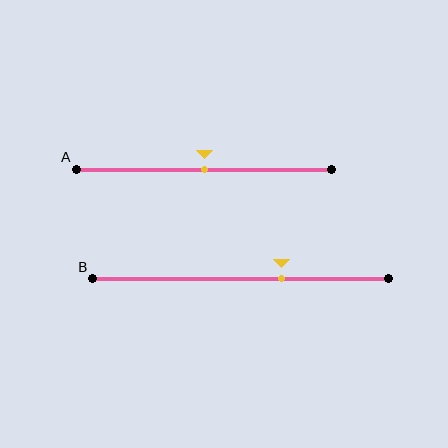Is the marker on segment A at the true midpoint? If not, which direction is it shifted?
Yes, the marker on segment A is at the true midpoint.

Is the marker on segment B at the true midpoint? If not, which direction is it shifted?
No, the marker on segment B is shifted to the right by about 14% of the segment length.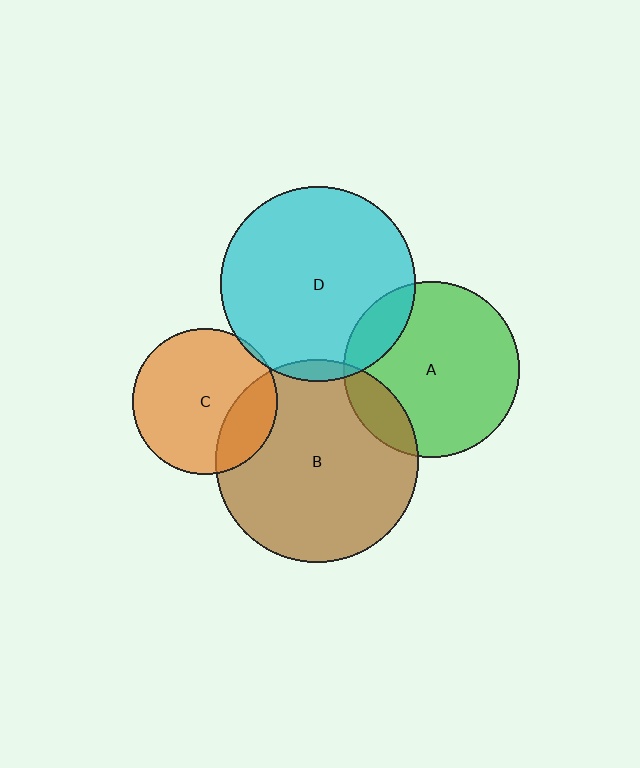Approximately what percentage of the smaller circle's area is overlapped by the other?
Approximately 15%.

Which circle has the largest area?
Circle B (brown).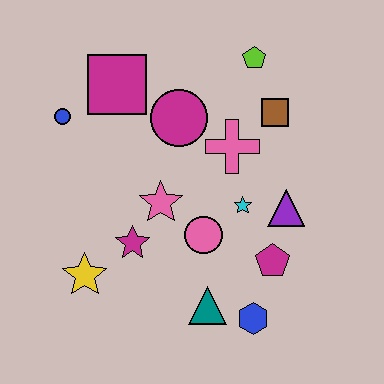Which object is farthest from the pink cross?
The yellow star is farthest from the pink cross.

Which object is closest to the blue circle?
The magenta square is closest to the blue circle.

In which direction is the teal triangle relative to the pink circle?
The teal triangle is below the pink circle.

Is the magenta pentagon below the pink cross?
Yes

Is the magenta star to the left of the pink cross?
Yes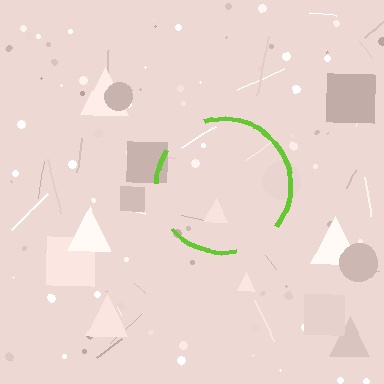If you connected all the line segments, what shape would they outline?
They would outline a circle.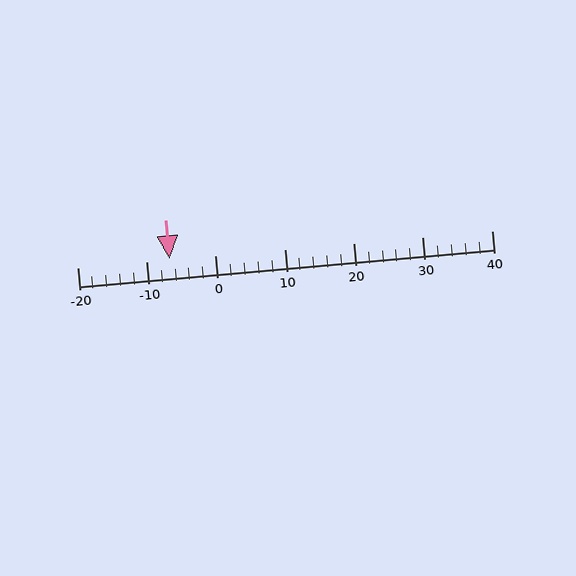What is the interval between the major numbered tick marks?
The major tick marks are spaced 10 units apart.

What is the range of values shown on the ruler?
The ruler shows values from -20 to 40.